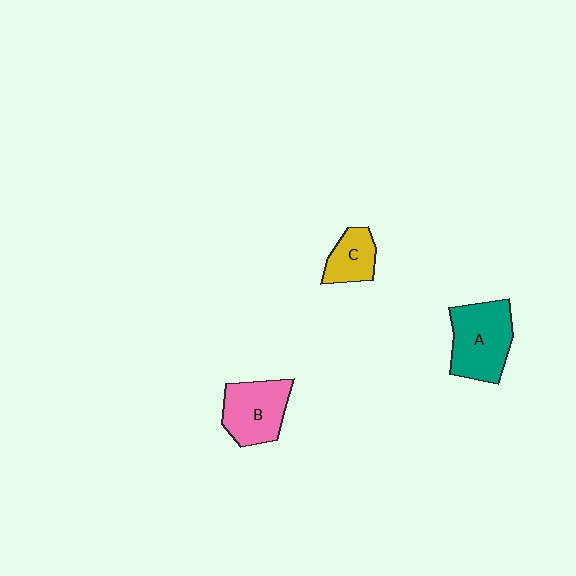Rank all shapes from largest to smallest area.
From largest to smallest: A (teal), B (pink), C (yellow).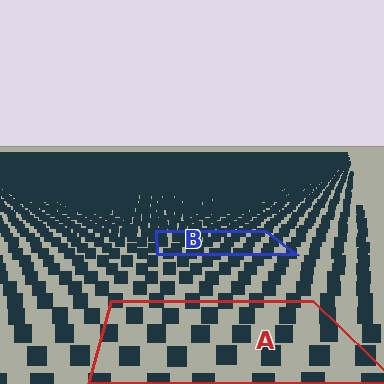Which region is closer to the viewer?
Region A is closer. The texture elements there are larger and more spread out.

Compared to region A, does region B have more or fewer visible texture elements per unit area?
Region B has more texture elements per unit area — they are packed more densely because it is farther away.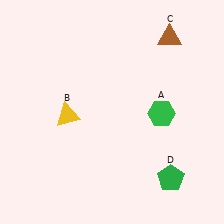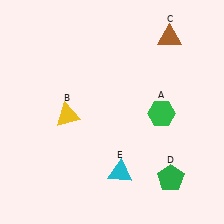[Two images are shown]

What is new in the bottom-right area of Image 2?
A cyan triangle (E) was added in the bottom-right area of Image 2.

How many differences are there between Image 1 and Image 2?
There is 1 difference between the two images.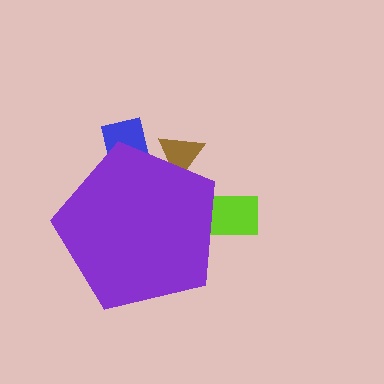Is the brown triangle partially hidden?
Yes, the brown triangle is partially hidden behind the purple pentagon.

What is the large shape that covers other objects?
A purple pentagon.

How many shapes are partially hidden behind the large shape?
3 shapes are partially hidden.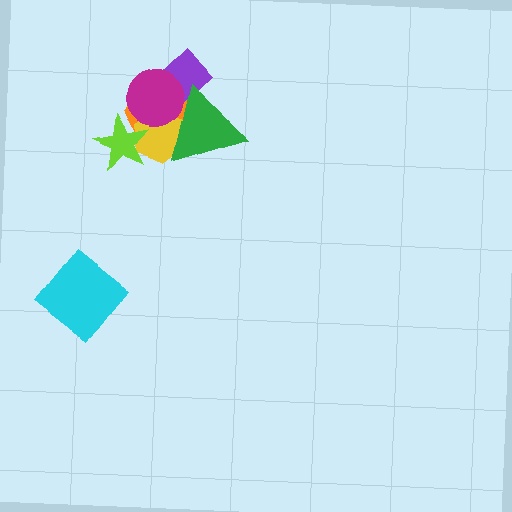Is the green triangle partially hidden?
Yes, it is partially covered by another shape.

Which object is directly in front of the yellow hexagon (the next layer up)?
The lime star is directly in front of the yellow hexagon.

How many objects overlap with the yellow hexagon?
4 objects overlap with the yellow hexagon.